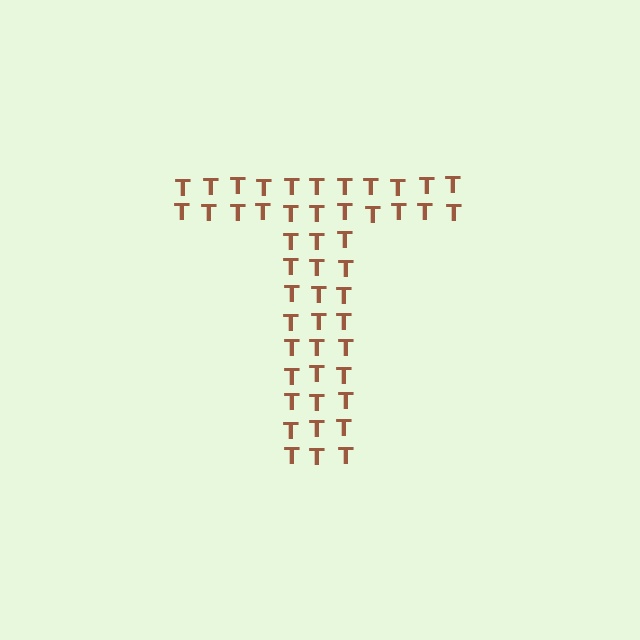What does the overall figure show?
The overall figure shows the letter T.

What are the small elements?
The small elements are letter T's.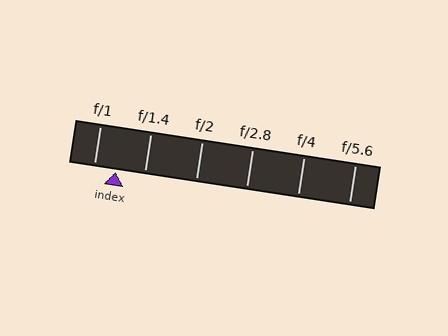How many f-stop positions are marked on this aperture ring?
There are 6 f-stop positions marked.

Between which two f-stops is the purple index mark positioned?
The index mark is between f/1 and f/1.4.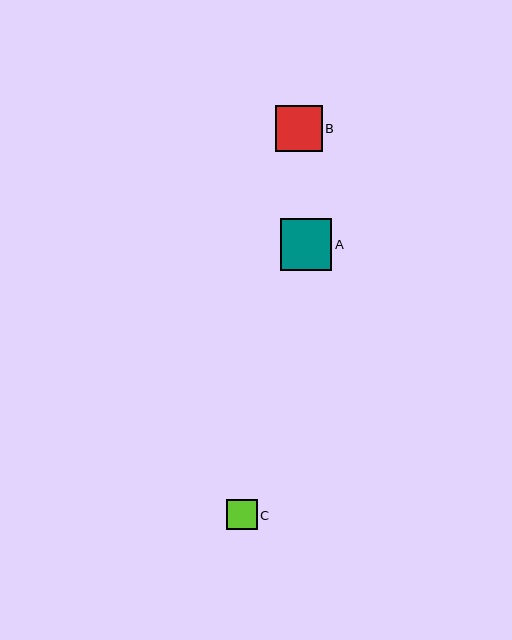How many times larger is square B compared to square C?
Square B is approximately 1.5 times the size of square C.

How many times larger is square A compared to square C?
Square A is approximately 1.7 times the size of square C.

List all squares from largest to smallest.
From largest to smallest: A, B, C.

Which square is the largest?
Square A is the largest with a size of approximately 51 pixels.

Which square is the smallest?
Square C is the smallest with a size of approximately 30 pixels.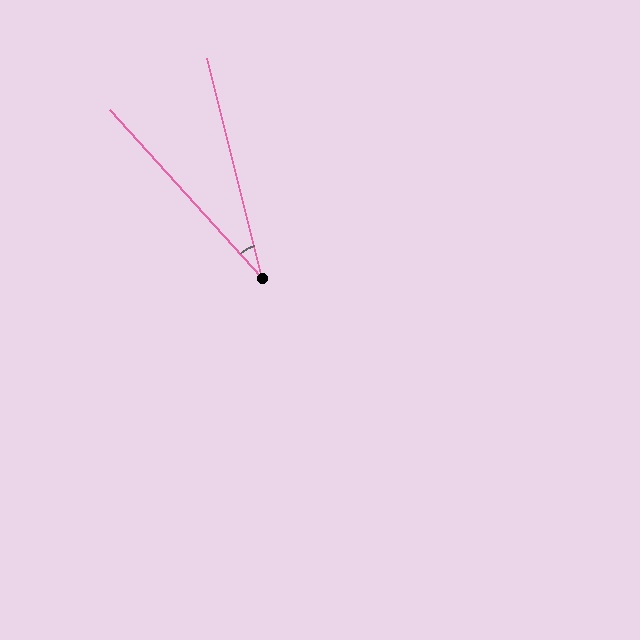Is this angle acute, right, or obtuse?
It is acute.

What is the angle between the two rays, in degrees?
Approximately 28 degrees.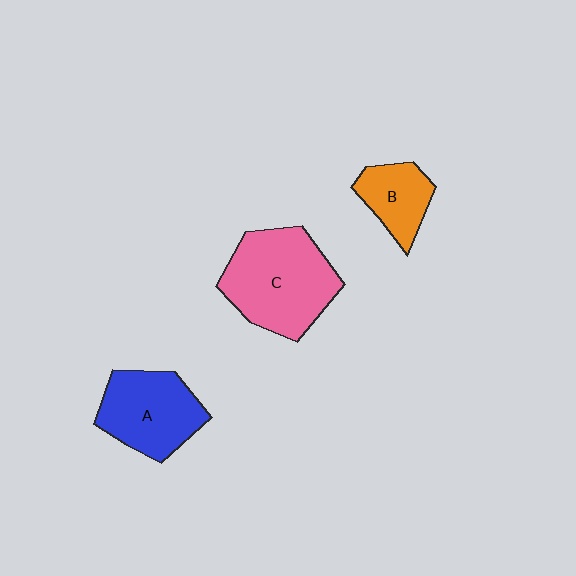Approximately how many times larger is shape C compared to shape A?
Approximately 1.3 times.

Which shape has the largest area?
Shape C (pink).